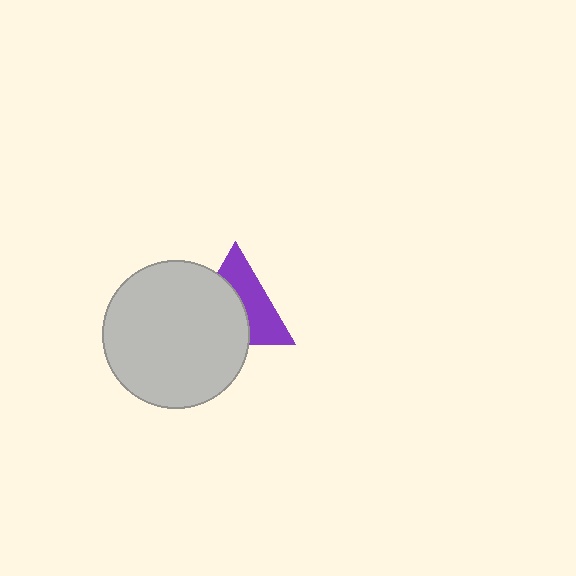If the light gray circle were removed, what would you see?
You would see the complete purple triangle.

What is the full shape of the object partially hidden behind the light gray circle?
The partially hidden object is a purple triangle.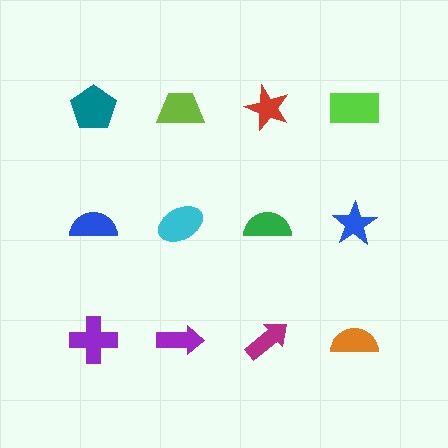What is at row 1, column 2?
A lime trapezoid.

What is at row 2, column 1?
A blue semicircle.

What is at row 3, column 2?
A purple arrow.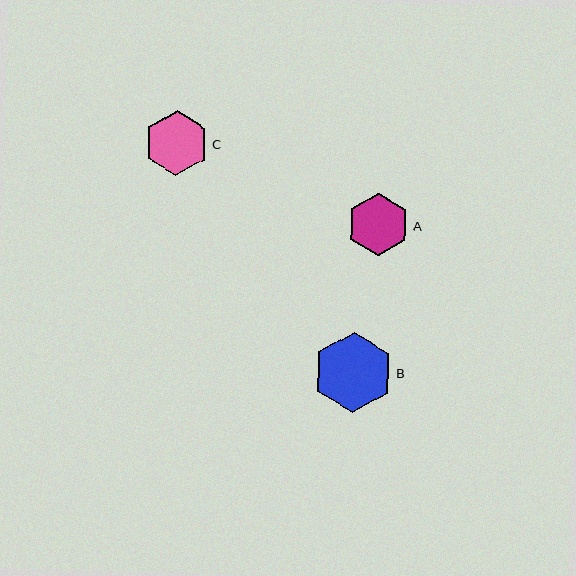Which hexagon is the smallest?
Hexagon A is the smallest with a size of approximately 63 pixels.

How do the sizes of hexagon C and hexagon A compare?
Hexagon C and hexagon A are approximately the same size.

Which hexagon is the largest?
Hexagon B is the largest with a size of approximately 80 pixels.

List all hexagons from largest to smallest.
From largest to smallest: B, C, A.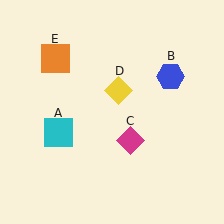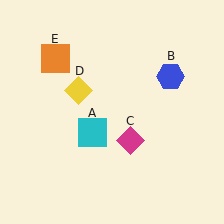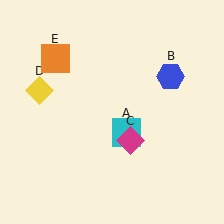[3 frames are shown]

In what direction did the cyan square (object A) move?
The cyan square (object A) moved right.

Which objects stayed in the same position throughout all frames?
Blue hexagon (object B) and magenta diamond (object C) and orange square (object E) remained stationary.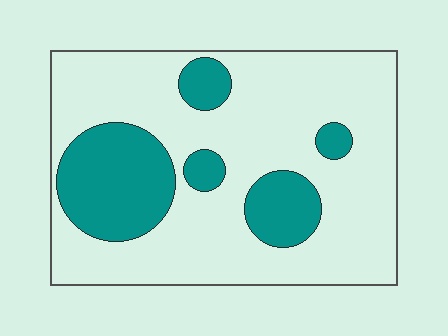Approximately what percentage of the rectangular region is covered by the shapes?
Approximately 25%.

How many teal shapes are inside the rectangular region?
5.